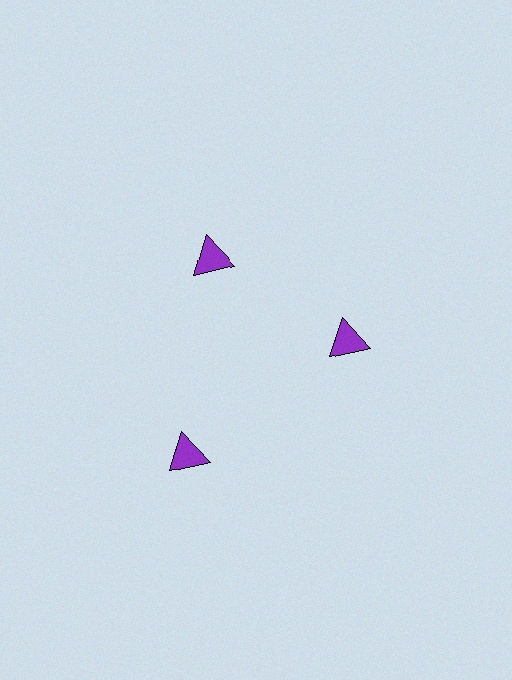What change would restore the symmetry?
The symmetry would be restored by moving it inward, back onto the ring so that all 3 triangles sit at equal angles and equal distance from the center.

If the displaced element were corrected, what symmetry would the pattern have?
It would have 3-fold rotational symmetry — the pattern would map onto itself every 120 degrees.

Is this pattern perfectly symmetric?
No. The 3 purple triangles are arranged in a ring, but one element near the 7 o'clock position is pushed outward from the center, breaking the 3-fold rotational symmetry.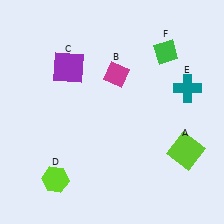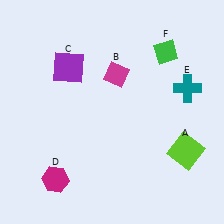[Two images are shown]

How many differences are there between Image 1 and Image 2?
There is 1 difference between the two images.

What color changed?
The hexagon (D) changed from lime in Image 1 to magenta in Image 2.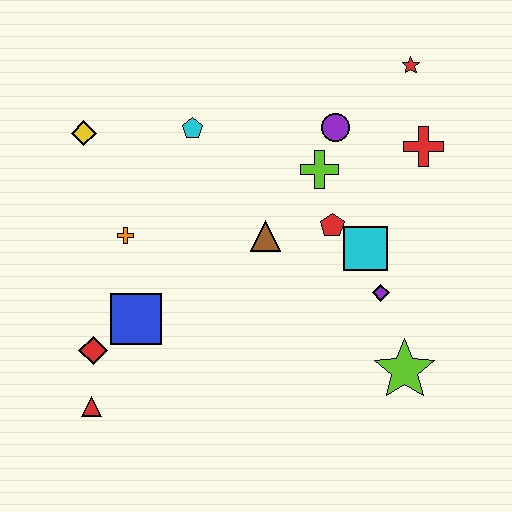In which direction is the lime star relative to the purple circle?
The lime star is below the purple circle.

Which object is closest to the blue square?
The red diamond is closest to the blue square.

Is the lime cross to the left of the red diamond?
No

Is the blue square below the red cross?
Yes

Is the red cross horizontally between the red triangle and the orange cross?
No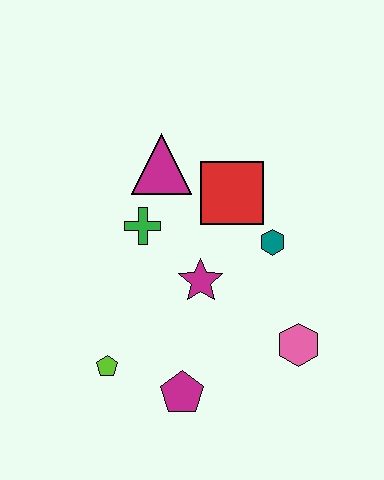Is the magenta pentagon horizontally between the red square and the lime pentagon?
Yes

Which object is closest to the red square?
The teal hexagon is closest to the red square.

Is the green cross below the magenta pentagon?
No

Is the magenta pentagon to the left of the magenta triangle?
No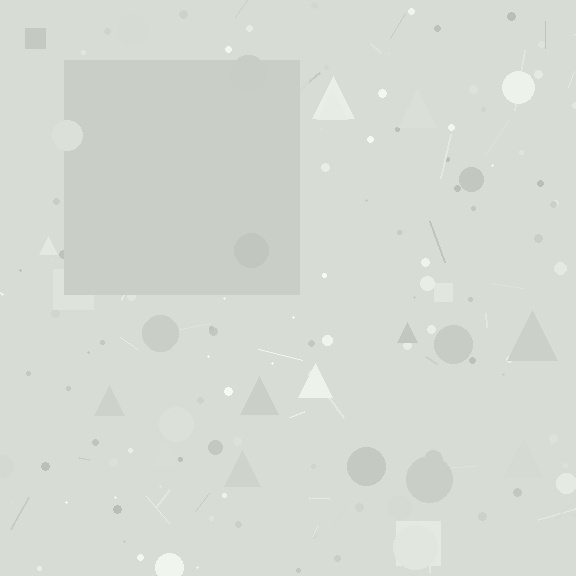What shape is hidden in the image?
A square is hidden in the image.